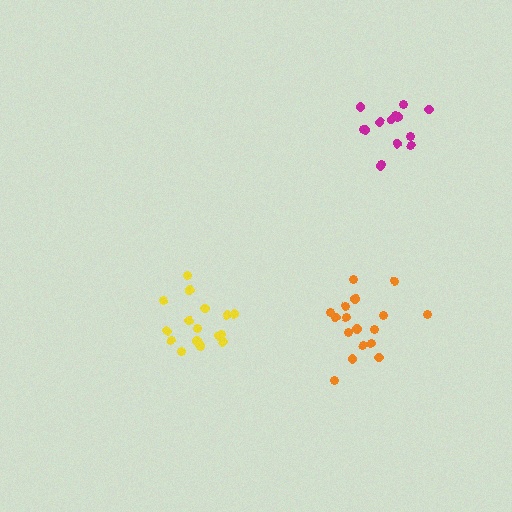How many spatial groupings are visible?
There are 3 spatial groupings.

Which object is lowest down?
The yellow cluster is bottommost.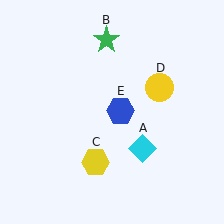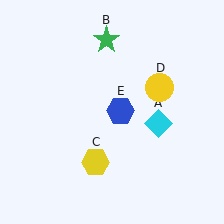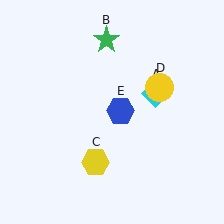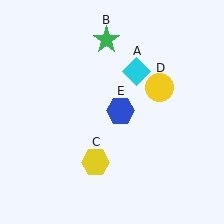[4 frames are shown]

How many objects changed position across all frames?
1 object changed position: cyan diamond (object A).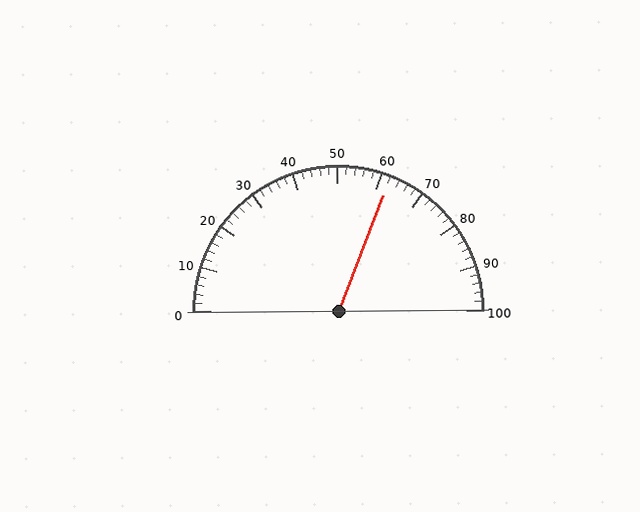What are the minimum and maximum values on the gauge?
The gauge ranges from 0 to 100.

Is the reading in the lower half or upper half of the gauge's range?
The reading is in the upper half of the range (0 to 100).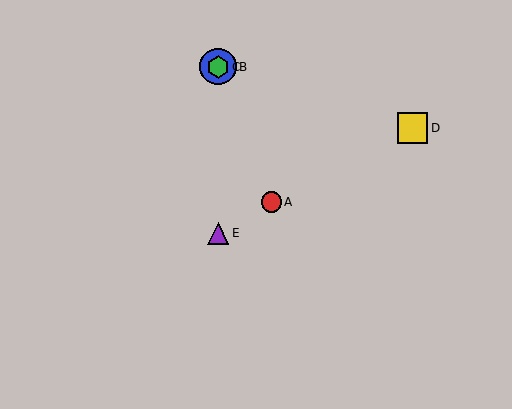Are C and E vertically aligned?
Yes, both are at x≈218.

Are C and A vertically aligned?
No, C is at x≈218 and A is at x≈271.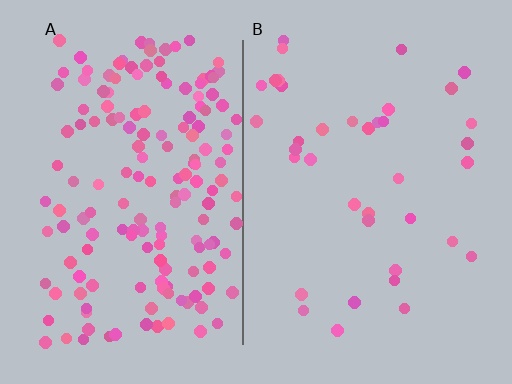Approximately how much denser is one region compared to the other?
Approximately 4.3× — region A over region B.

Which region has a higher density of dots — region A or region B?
A (the left).